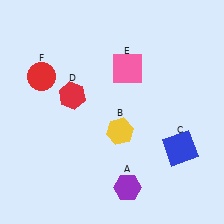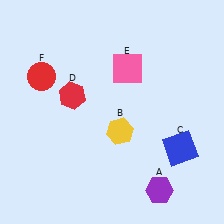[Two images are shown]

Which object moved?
The purple hexagon (A) moved right.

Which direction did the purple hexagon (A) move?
The purple hexagon (A) moved right.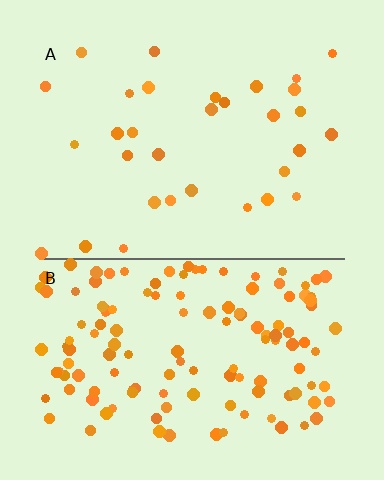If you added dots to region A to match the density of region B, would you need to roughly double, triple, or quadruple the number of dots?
Approximately quadruple.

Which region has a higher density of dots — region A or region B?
B (the bottom).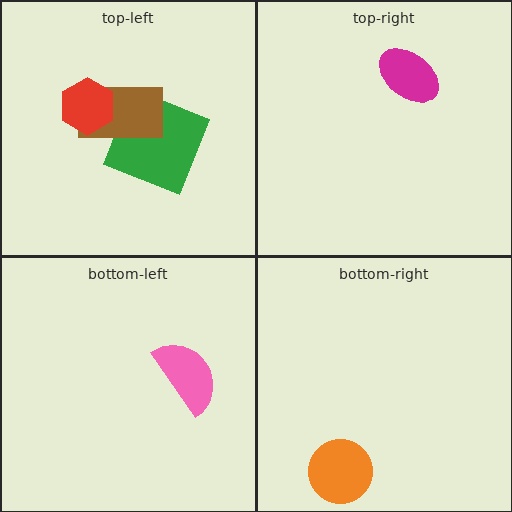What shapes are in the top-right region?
The magenta ellipse.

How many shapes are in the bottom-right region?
1.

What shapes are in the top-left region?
The green square, the brown rectangle, the red hexagon.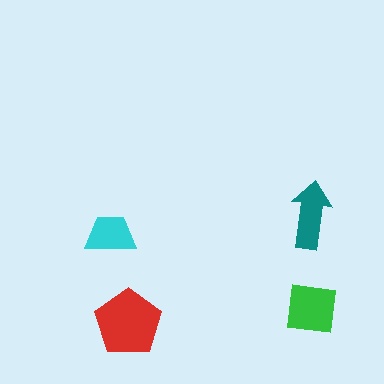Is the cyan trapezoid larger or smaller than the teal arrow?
Smaller.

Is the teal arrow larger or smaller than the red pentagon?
Smaller.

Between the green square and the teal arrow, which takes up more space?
The green square.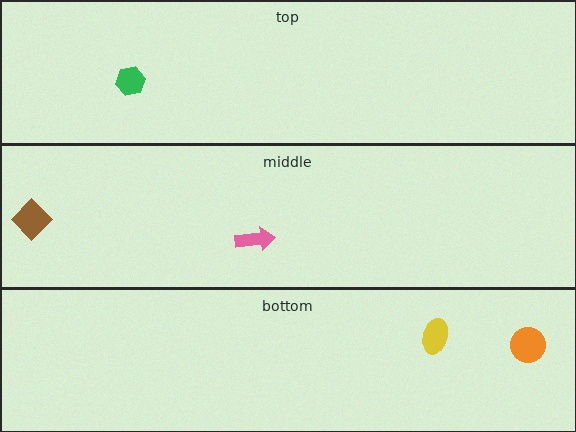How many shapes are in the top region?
1.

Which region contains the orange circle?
The bottom region.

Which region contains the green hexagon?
The top region.